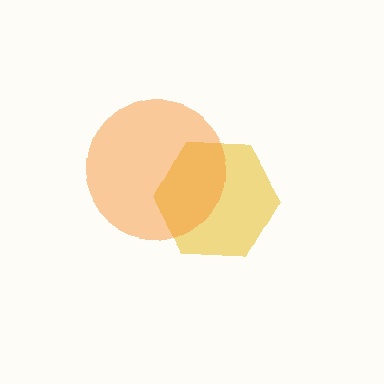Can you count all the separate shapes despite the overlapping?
Yes, there are 2 separate shapes.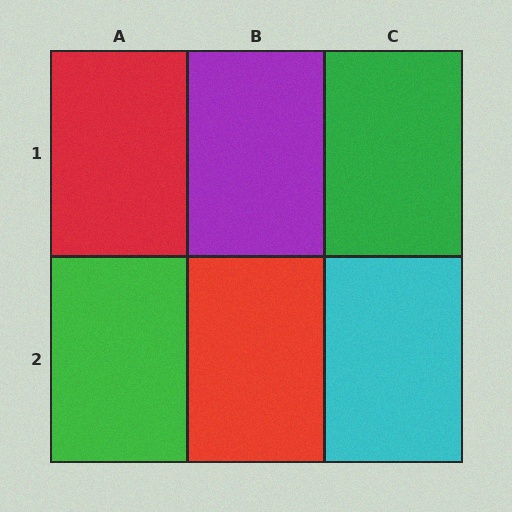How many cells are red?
2 cells are red.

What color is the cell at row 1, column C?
Green.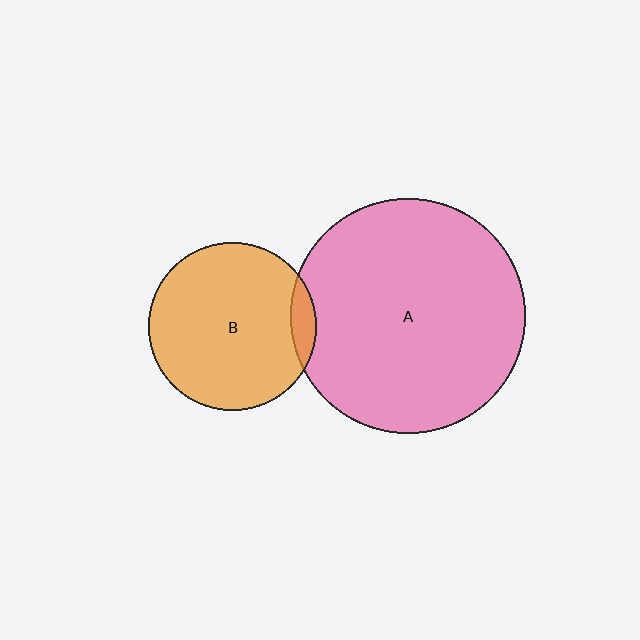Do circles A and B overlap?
Yes.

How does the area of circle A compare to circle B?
Approximately 2.0 times.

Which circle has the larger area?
Circle A (pink).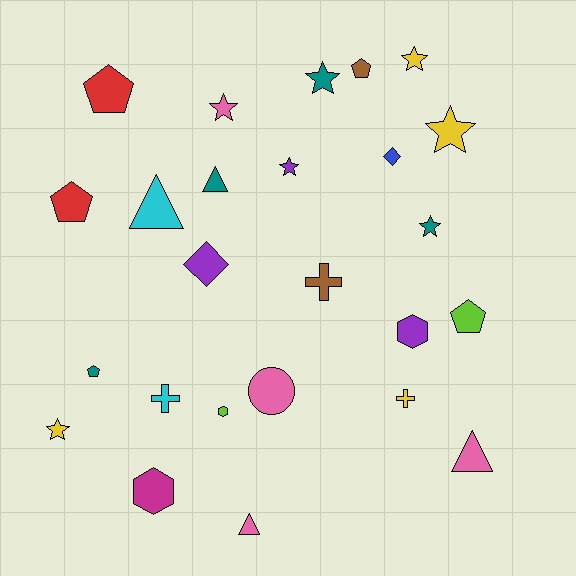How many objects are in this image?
There are 25 objects.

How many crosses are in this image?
There are 3 crosses.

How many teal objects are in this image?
There are 4 teal objects.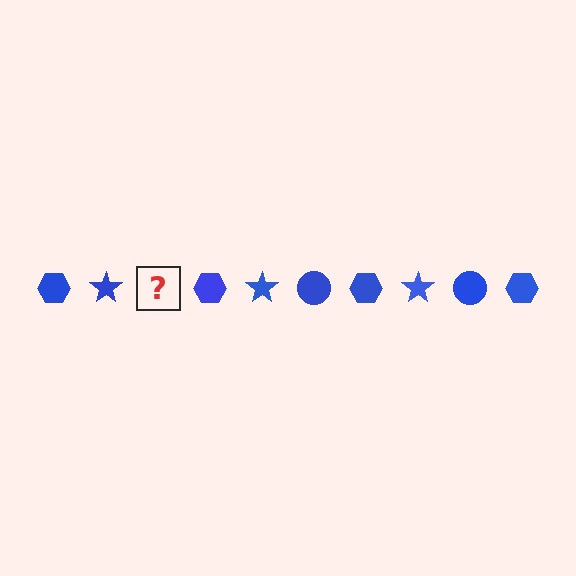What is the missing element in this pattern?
The missing element is a blue circle.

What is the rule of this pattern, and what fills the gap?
The rule is that the pattern cycles through hexagon, star, circle shapes in blue. The gap should be filled with a blue circle.